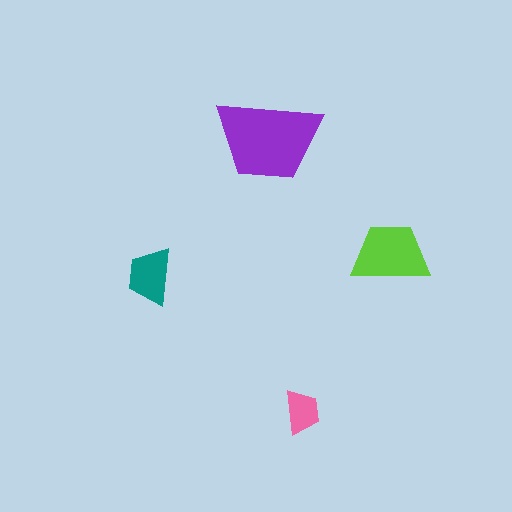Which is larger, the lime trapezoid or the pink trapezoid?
The lime one.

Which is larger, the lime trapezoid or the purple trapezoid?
The purple one.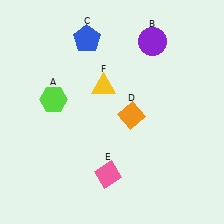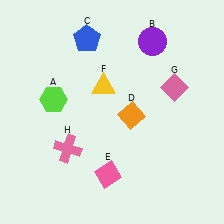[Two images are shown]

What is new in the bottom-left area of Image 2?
A pink cross (H) was added in the bottom-left area of Image 2.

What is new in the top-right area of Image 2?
A pink diamond (G) was added in the top-right area of Image 2.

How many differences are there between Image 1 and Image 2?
There are 2 differences between the two images.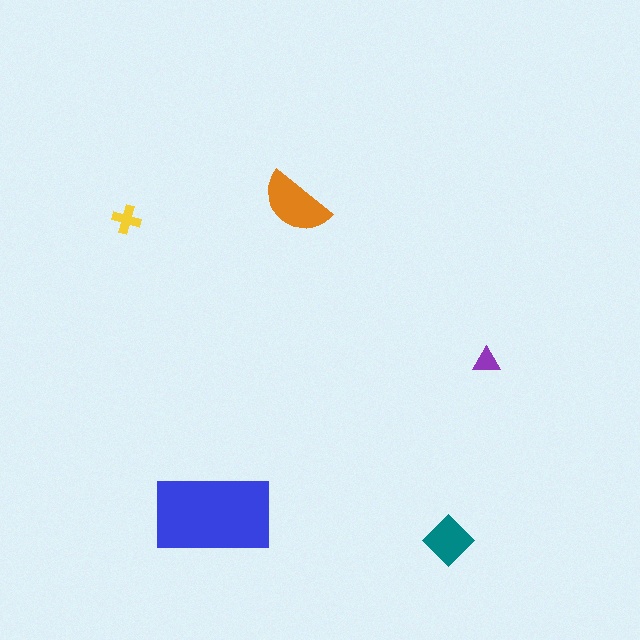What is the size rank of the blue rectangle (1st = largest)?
1st.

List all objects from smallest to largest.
The purple triangle, the yellow cross, the teal diamond, the orange semicircle, the blue rectangle.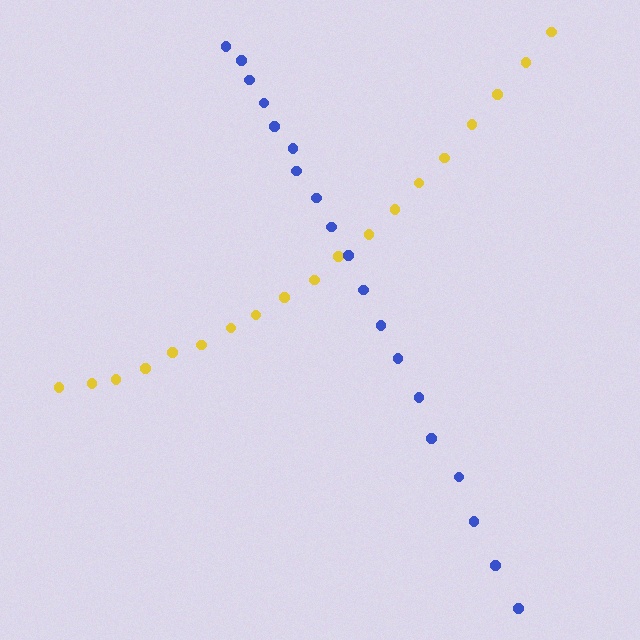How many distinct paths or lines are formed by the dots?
There are 2 distinct paths.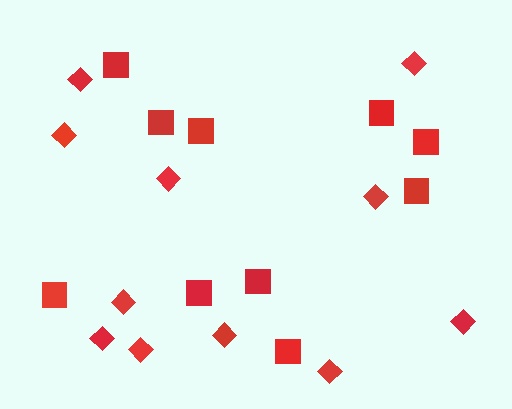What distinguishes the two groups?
There are 2 groups: one group of squares (10) and one group of diamonds (11).